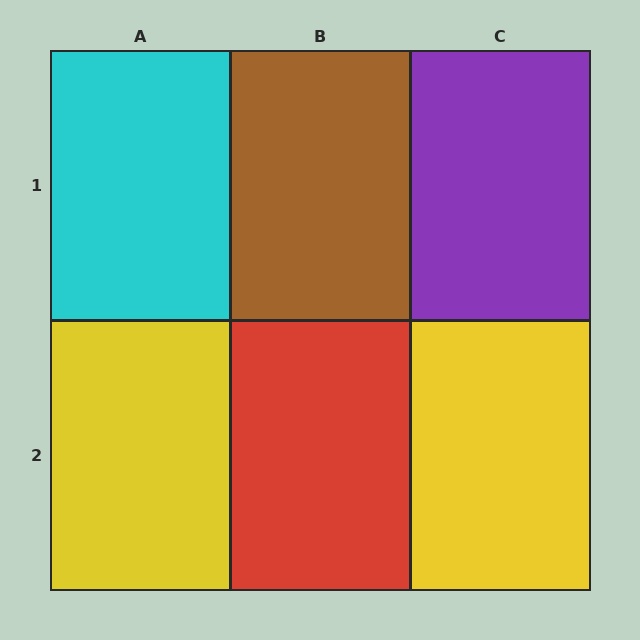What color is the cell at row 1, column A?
Cyan.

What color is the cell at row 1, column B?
Brown.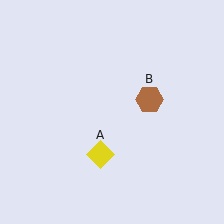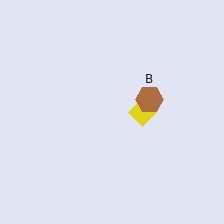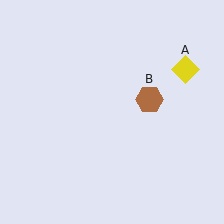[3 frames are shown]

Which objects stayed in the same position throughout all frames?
Brown hexagon (object B) remained stationary.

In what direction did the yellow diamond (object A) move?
The yellow diamond (object A) moved up and to the right.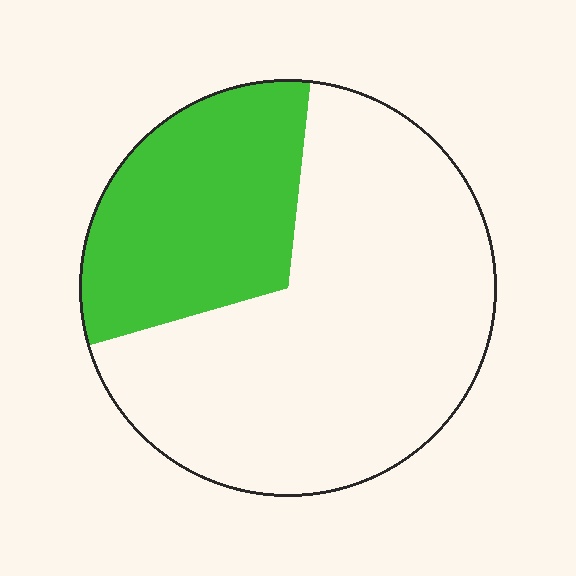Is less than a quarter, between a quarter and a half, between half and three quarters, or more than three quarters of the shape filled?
Between a quarter and a half.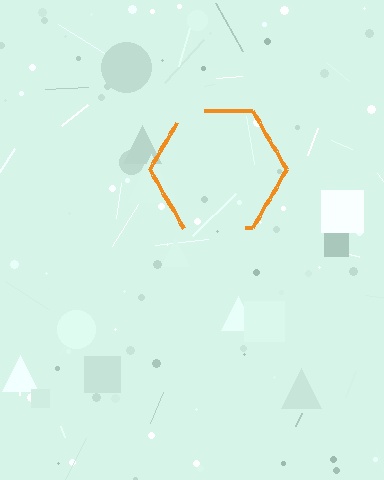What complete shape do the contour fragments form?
The contour fragments form a hexagon.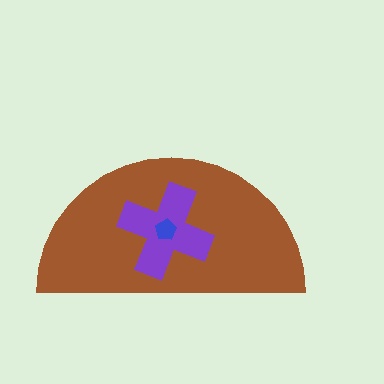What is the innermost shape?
The blue pentagon.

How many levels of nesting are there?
3.